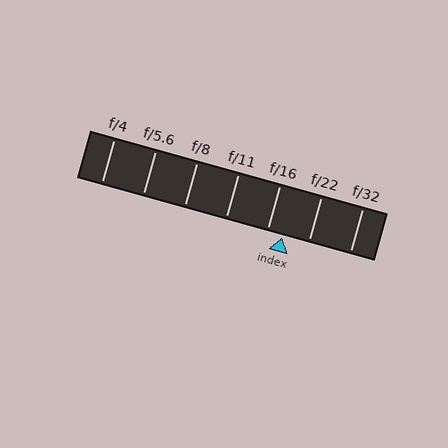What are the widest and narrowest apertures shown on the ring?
The widest aperture shown is f/4 and the narrowest is f/32.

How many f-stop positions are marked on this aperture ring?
There are 7 f-stop positions marked.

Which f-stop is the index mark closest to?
The index mark is closest to f/16.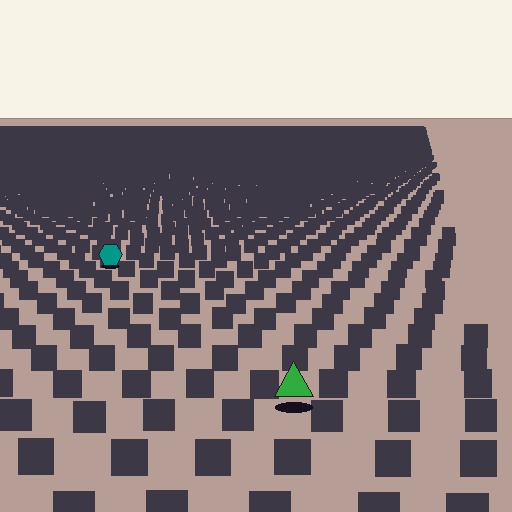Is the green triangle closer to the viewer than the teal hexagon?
Yes. The green triangle is closer — you can tell from the texture gradient: the ground texture is coarser near it.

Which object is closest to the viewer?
The green triangle is closest. The texture marks near it are larger and more spread out.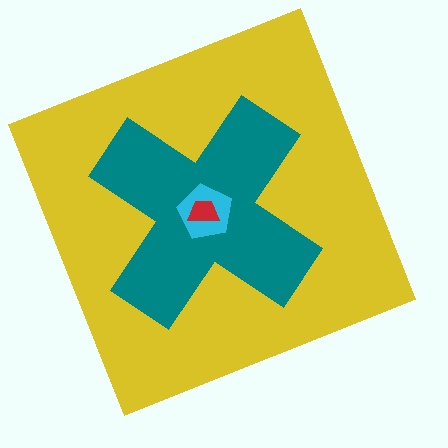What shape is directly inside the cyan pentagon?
The red trapezoid.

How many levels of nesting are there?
4.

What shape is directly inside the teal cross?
The cyan pentagon.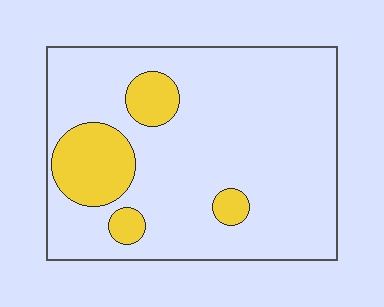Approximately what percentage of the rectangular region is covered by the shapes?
Approximately 15%.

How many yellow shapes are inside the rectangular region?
4.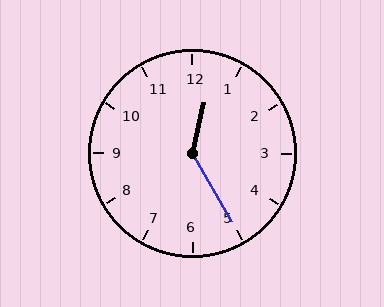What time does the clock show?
12:25.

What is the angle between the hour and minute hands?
Approximately 138 degrees.